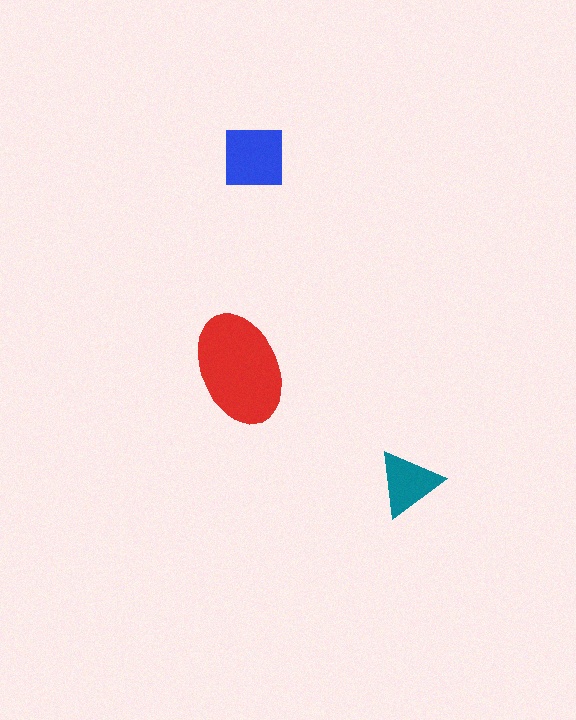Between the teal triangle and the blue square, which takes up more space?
The blue square.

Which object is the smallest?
The teal triangle.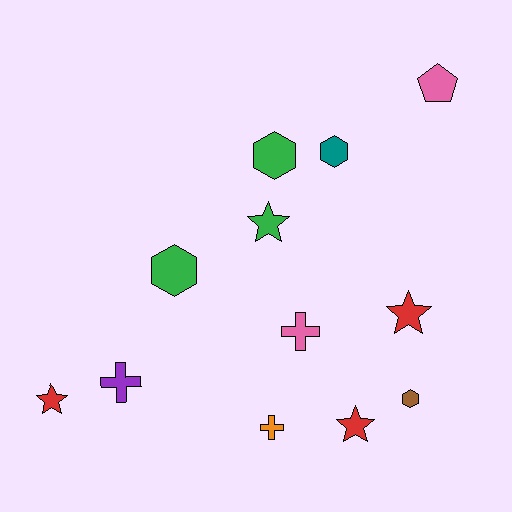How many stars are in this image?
There are 4 stars.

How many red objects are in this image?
There are 3 red objects.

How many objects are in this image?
There are 12 objects.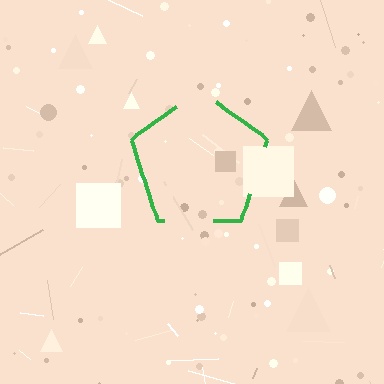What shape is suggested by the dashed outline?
The dashed outline suggests a pentagon.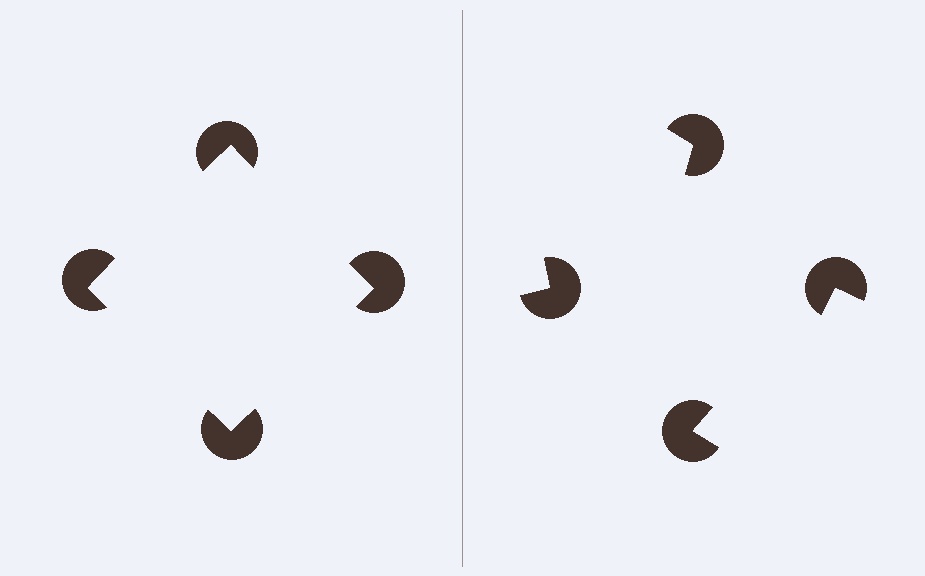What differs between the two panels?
The pac-man discs are positioned identically on both sides; only the wedge orientations differ. On the left they align to a square; on the right they are misaligned.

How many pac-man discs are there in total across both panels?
8 — 4 on each side.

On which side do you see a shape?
An illusory square appears on the left side. On the right side the wedge cuts are rotated, so no coherent shape forms.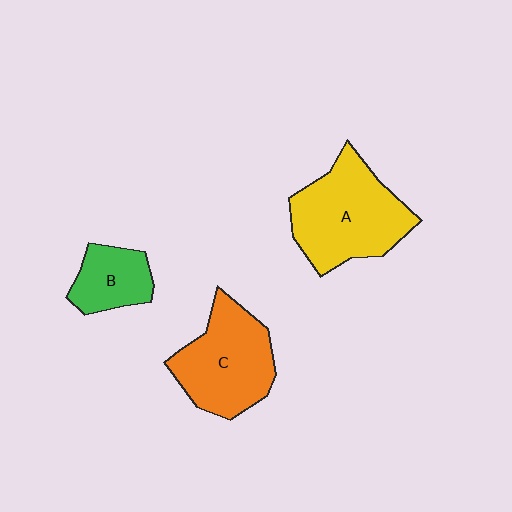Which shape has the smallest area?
Shape B (green).